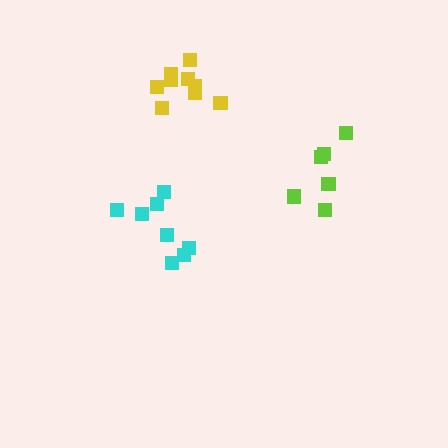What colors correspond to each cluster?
The clusters are colored: cyan, lime, yellow.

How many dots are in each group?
Group 1: 8 dots, Group 2: 6 dots, Group 3: 9 dots (23 total).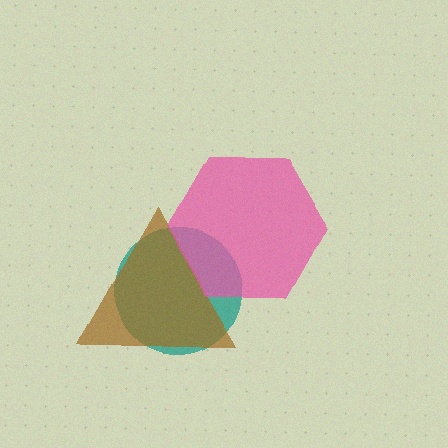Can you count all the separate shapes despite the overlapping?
Yes, there are 3 separate shapes.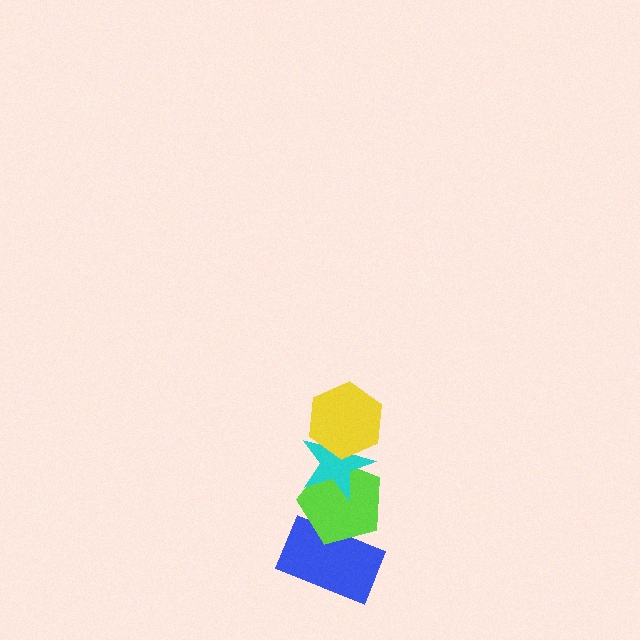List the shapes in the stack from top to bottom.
From top to bottom: the yellow hexagon, the cyan star, the lime pentagon, the blue rectangle.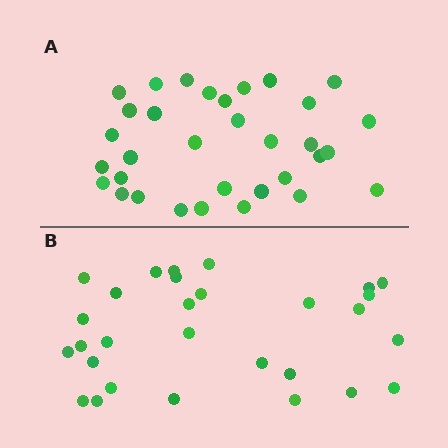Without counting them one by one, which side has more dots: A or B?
Region A (the top region) has more dots.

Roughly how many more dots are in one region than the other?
Region A has about 4 more dots than region B.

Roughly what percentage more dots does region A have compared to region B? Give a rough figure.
About 15% more.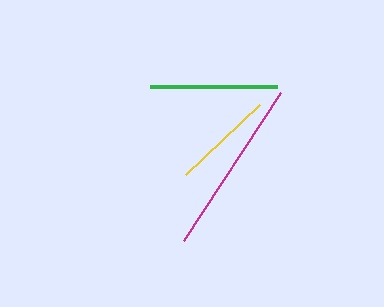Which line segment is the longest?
The magenta line is the longest at approximately 177 pixels.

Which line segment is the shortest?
The yellow line is the shortest at approximately 102 pixels.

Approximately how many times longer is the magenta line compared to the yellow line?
The magenta line is approximately 1.7 times the length of the yellow line.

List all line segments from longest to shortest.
From longest to shortest: magenta, green, yellow.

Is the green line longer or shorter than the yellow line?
The green line is longer than the yellow line.